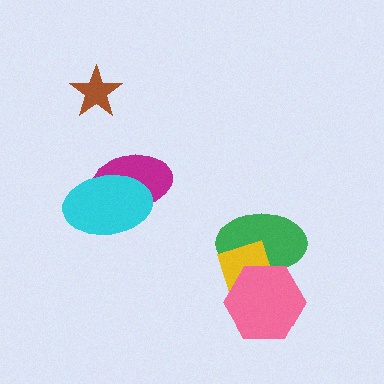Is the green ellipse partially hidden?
Yes, it is partially covered by another shape.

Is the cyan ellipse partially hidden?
No, no other shape covers it.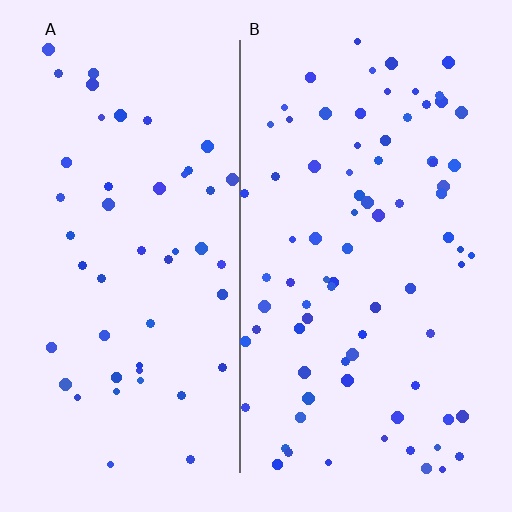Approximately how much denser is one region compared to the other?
Approximately 1.6× — region B over region A.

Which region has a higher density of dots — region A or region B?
B (the right).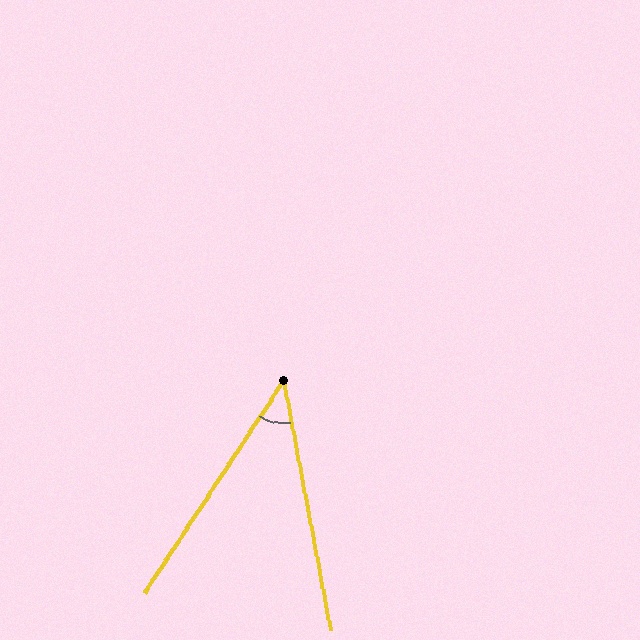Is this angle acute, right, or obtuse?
It is acute.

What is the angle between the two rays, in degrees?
Approximately 44 degrees.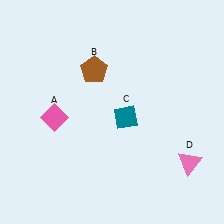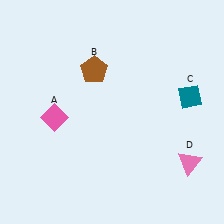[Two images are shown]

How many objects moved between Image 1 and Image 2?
1 object moved between the two images.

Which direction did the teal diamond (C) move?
The teal diamond (C) moved right.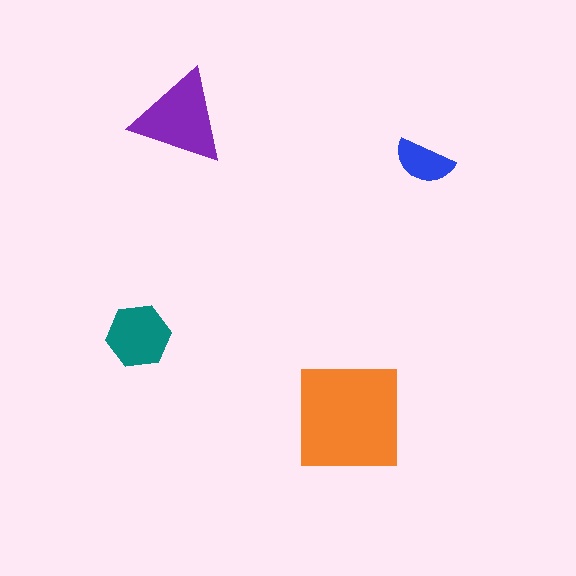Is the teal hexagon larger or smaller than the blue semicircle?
Larger.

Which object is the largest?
The orange square.